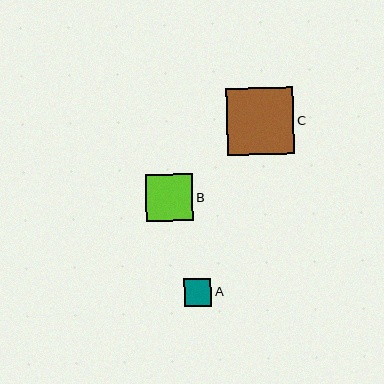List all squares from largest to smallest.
From largest to smallest: C, B, A.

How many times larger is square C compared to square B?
Square C is approximately 1.4 times the size of square B.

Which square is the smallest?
Square A is the smallest with a size of approximately 28 pixels.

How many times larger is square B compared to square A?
Square B is approximately 1.7 times the size of square A.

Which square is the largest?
Square C is the largest with a size of approximately 67 pixels.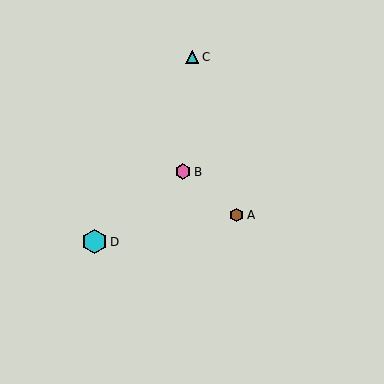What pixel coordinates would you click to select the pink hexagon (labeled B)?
Click at (183, 172) to select the pink hexagon B.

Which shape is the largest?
The cyan hexagon (labeled D) is the largest.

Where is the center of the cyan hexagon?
The center of the cyan hexagon is at (95, 242).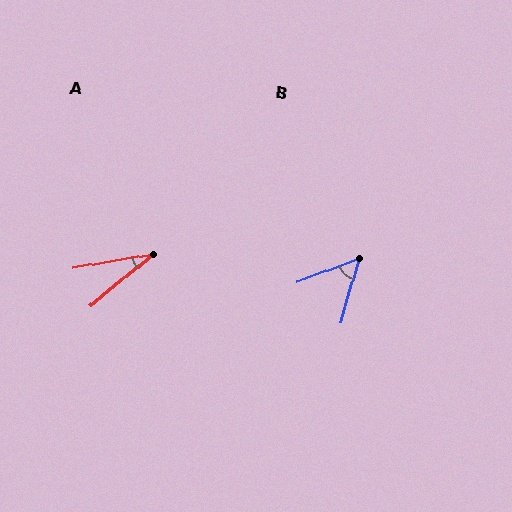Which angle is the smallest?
A, at approximately 30 degrees.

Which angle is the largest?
B, at approximately 53 degrees.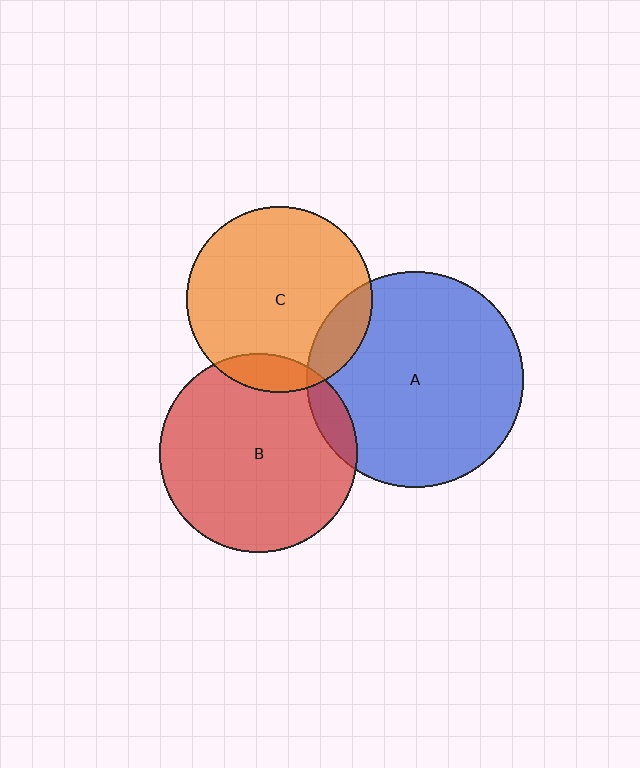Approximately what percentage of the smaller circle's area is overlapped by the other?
Approximately 10%.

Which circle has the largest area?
Circle A (blue).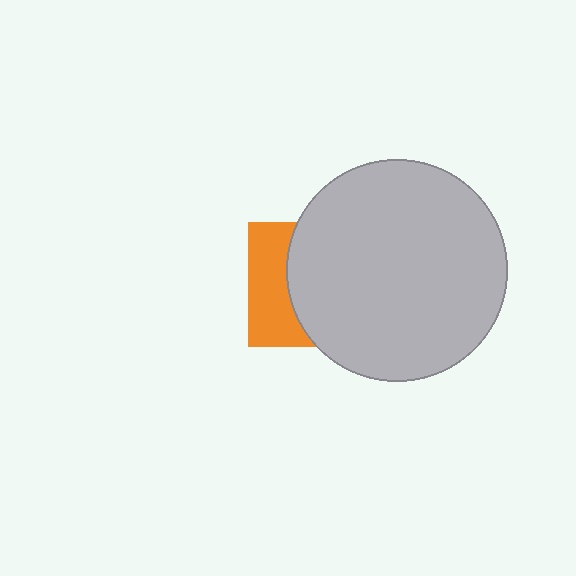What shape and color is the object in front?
The object in front is a light gray circle.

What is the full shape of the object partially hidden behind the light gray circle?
The partially hidden object is an orange square.